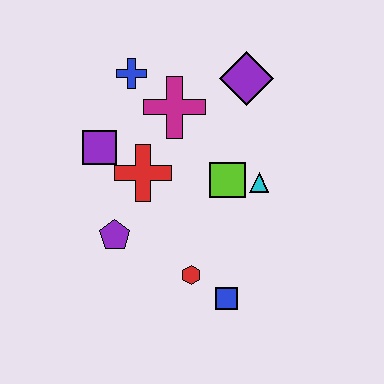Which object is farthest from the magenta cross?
The blue square is farthest from the magenta cross.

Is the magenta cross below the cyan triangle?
No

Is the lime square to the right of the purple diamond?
No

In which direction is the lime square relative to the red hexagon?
The lime square is above the red hexagon.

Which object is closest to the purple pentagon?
The red cross is closest to the purple pentagon.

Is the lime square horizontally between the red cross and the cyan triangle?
Yes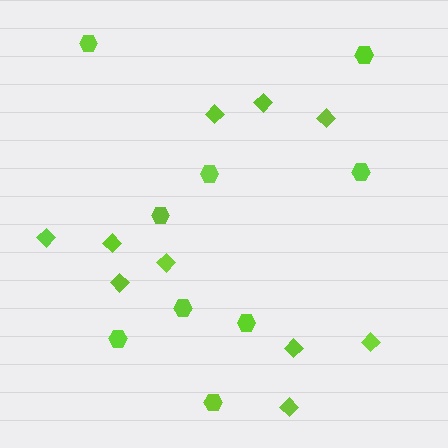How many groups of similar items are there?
There are 2 groups: one group of diamonds (10) and one group of hexagons (9).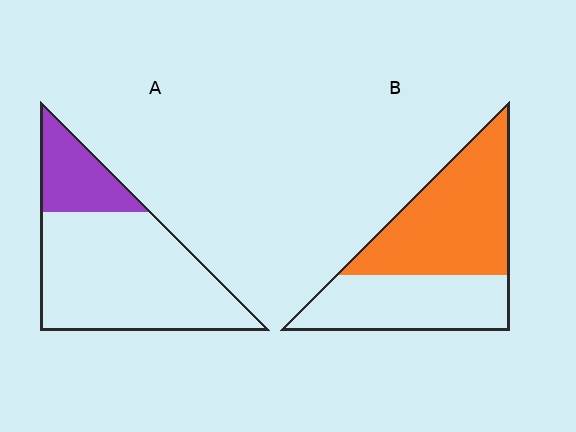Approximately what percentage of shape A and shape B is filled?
A is approximately 25% and B is approximately 55%.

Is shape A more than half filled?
No.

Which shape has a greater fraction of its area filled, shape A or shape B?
Shape B.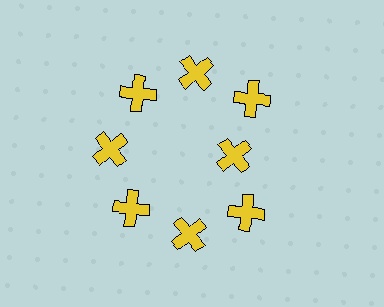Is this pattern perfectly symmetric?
No. The 8 yellow crosses are arranged in a ring, but one element near the 3 o'clock position is pulled inward toward the center, breaking the 8-fold rotational symmetry.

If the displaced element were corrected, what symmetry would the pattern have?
It would have 8-fold rotational symmetry — the pattern would map onto itself every 45 degrees.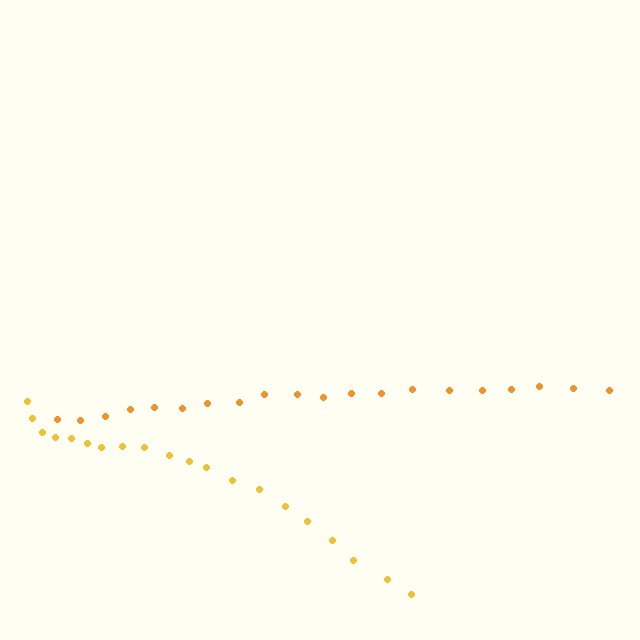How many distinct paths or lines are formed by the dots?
There are 2 distinct paths.